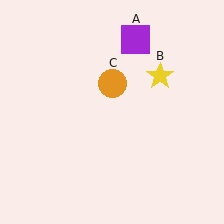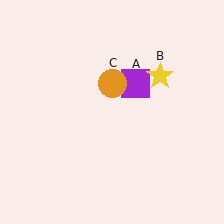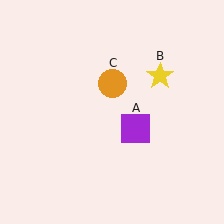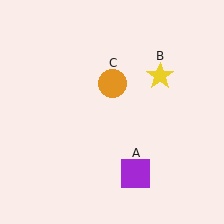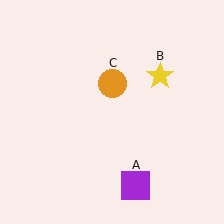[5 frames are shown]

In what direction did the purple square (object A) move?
The purple square (object A) moved down.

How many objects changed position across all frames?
1 object changed position: purple square (object A).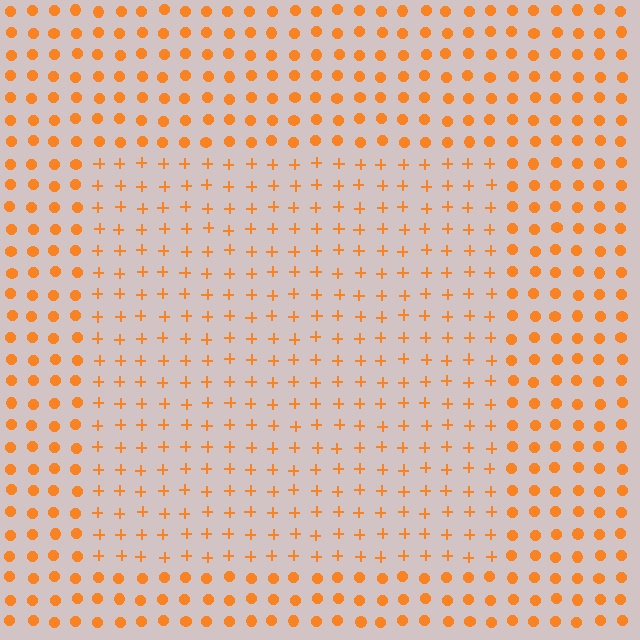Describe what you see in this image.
The image is filled with small orange elements arranged in a uniform grid. A rectangle-shaped region contains plus signs, while the surrounding area contains circles. The boundary is defined purely by the change in element shape.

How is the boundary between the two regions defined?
The boundary is defined by a change in element shape: plus signs inside vs. circles outside. All elements share the same color and spacing.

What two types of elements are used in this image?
The image uses plus signs inside the rectangle region and circles outside it.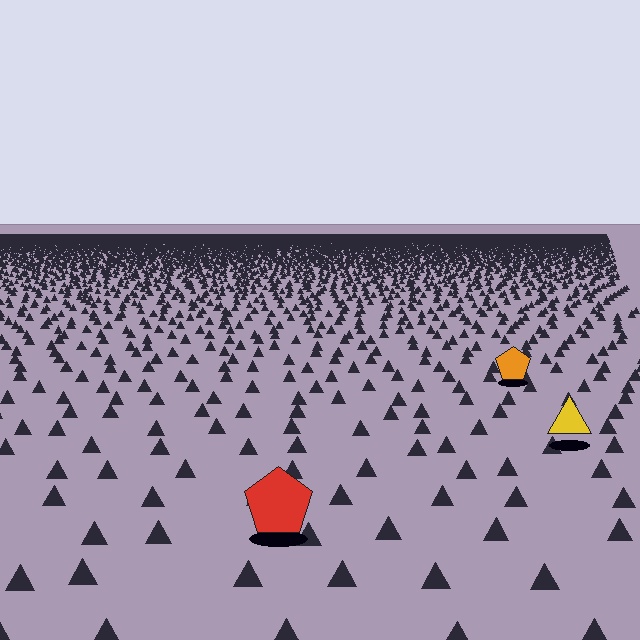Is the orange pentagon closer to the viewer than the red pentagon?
No. The red pentagon is closer — you can tell from the texture gradient: the ground texture is coarser near it.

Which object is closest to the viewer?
The red pentagon is closest. The texture marks near it are larger and more spread out.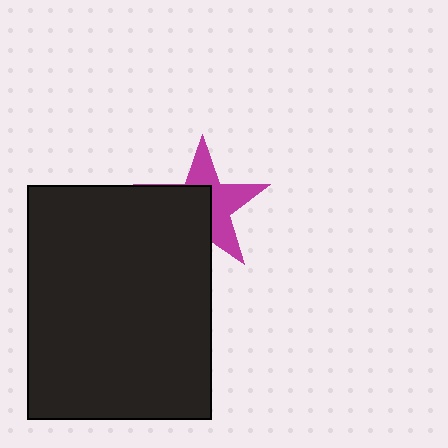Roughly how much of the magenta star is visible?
About half of it is visible (roughly 51%).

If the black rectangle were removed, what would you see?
You would see the complete magenta star.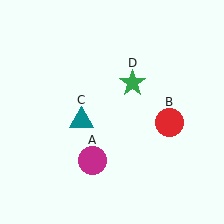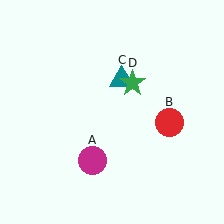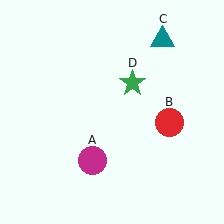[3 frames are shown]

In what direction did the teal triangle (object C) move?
The teal triangle (object C) moved up and to the right.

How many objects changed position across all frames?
1 object changed position: teal triangle (object C).